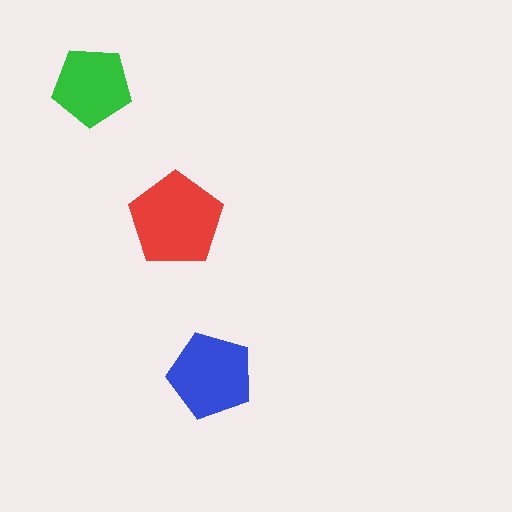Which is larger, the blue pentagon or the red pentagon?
The red one.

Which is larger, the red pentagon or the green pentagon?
The red one.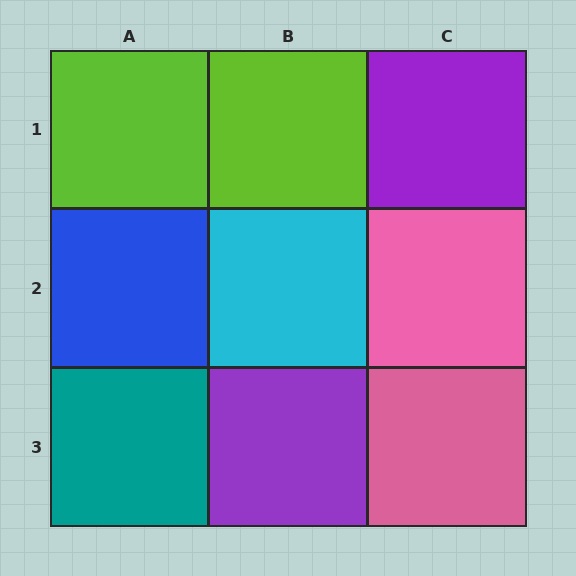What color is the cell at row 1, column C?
Purple.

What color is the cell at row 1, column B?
Lime.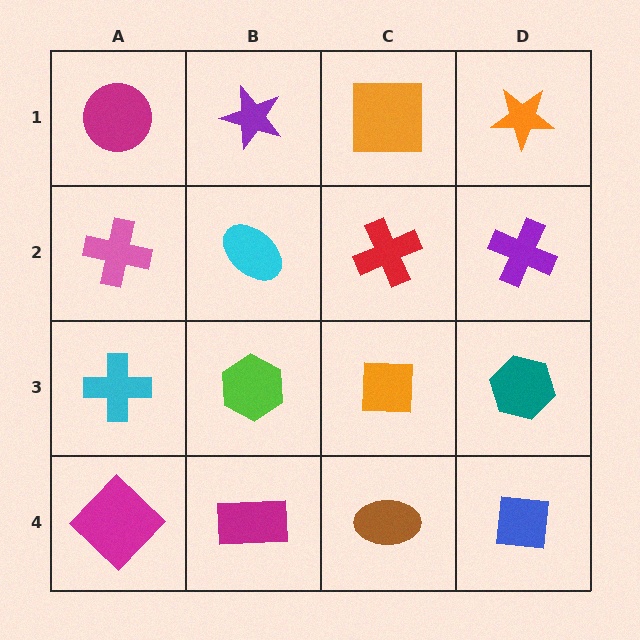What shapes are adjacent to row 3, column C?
A red cross (row 2, column C), a brown ellipse (row 4, column C), a lime hexagon (row 3, column B), a teal hexagon (row 3, column D).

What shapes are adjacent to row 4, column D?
A teal hexagon (row 3, column D), a brown ellipse (row 4, column C).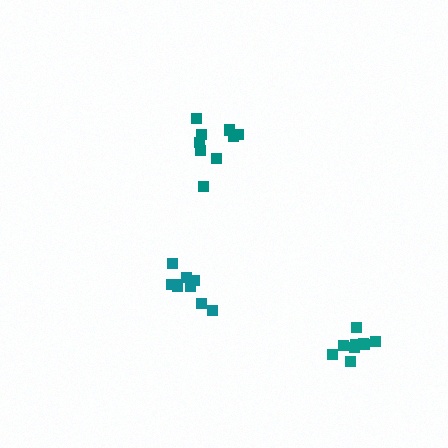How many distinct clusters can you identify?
There are 3 distinct clusters.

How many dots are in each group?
Group 1: 9 dots, Group 2: 9 dots, Group 3: 9 dots (27 total).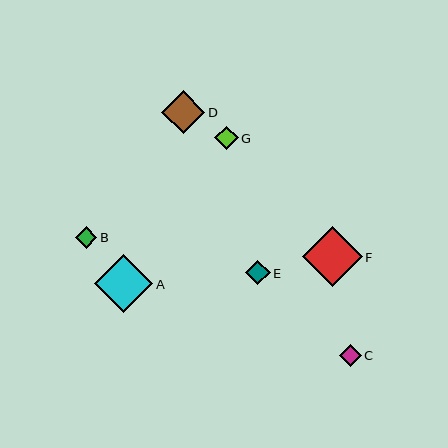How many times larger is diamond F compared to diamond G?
Diamond F is approximately 2.5 times the size of diamond G.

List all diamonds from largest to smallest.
From largest to smallest: F, A, D, E, G, C, B.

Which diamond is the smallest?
Diamond B is the smallest with a size of approximately 22 pixels.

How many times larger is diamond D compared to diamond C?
Diamond D is approximately 2.0 times the size of diamond C.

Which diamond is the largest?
Diamond F is the largest with a size of approximately 60 pixels.